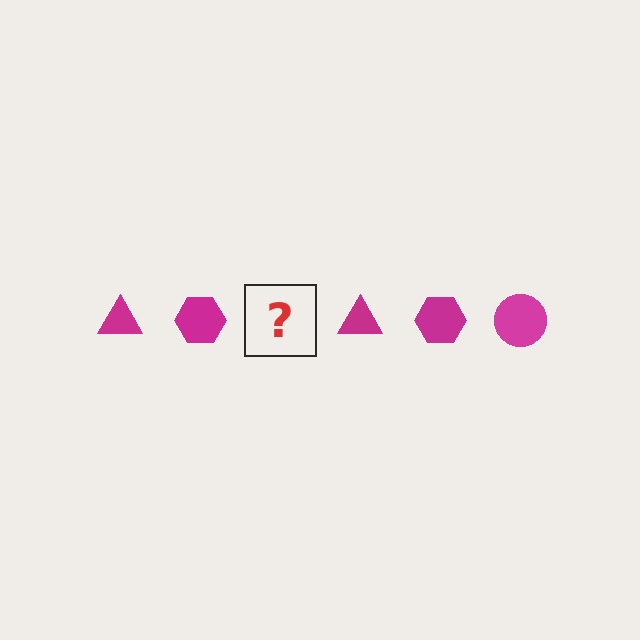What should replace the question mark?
The question mark should be replaced with a magenta circle.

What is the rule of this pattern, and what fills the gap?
The rule is that the pattern cycles through triangle, hexagon, circle shapes in magenta. The gap should be filled with a magenta circle.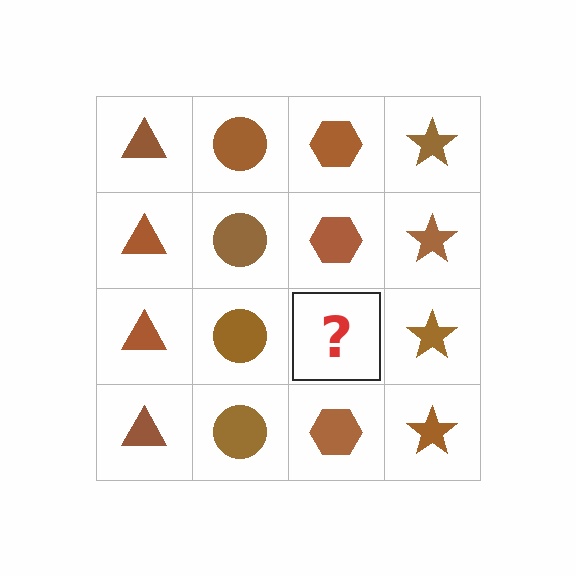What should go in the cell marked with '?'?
The missing cell should contain a brown hexagon.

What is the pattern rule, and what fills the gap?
The rule is that each column has a consistent shape. The gap should be filled with a brown hexagon.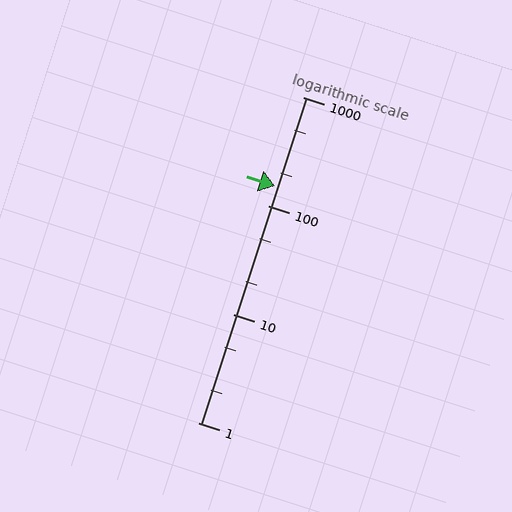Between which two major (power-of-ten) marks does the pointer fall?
The pointer is between 100 and 1000.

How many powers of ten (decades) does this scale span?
The scale spans 3 decades, from 1 to 1000.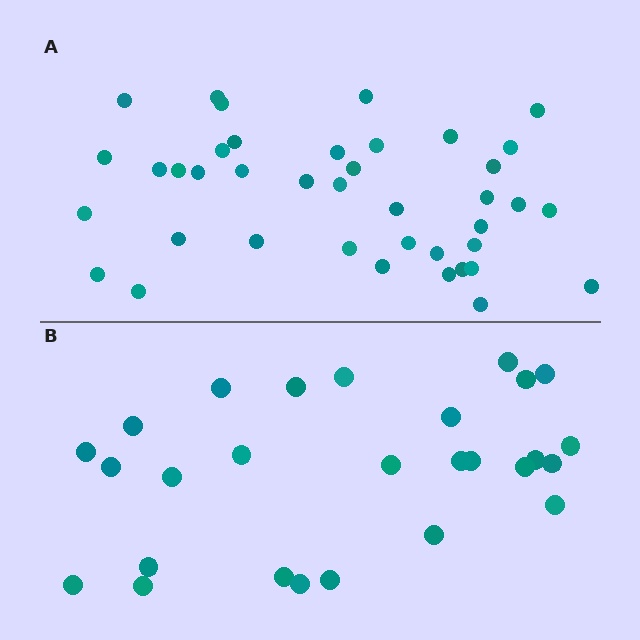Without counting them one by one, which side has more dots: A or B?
Region A (the top region) has more dots.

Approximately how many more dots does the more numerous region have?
Region A has approximately 15 more dots than region B.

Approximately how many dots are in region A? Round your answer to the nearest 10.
About 40 dots.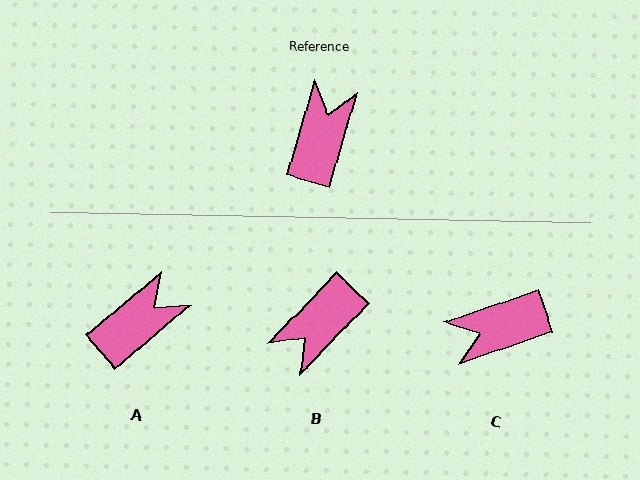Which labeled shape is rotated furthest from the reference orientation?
B, about 152 degrees away.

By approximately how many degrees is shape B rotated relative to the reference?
Approximately 152 degrees counter-clockwise.